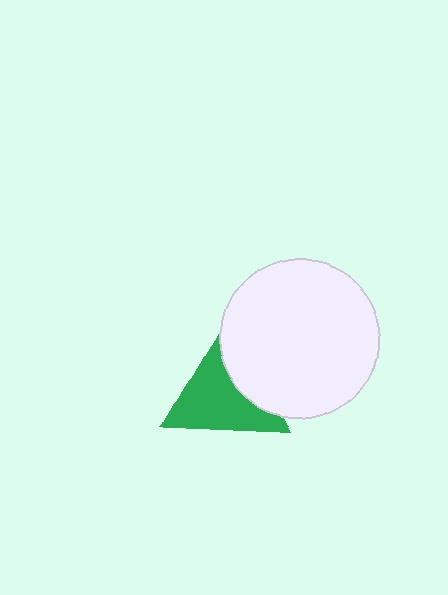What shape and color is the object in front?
The object in front is a white circle.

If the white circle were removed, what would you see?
You would see the complete green triangle.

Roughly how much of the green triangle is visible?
Most of it is visible (roughly 67%).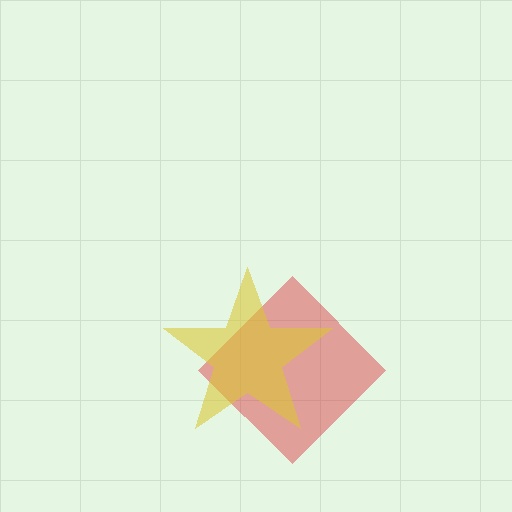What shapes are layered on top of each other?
The layered shapes are: a red diamond, a yellow star.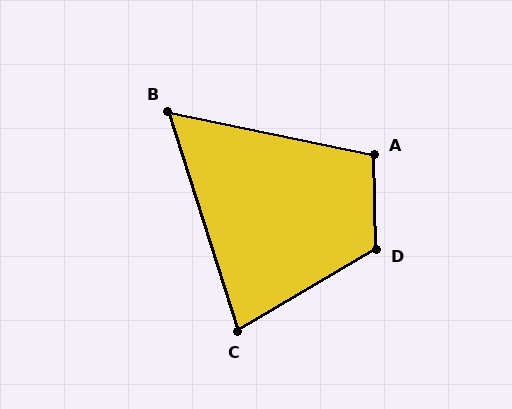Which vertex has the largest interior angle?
D, at approximately 119 degrees.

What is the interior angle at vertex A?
Approximately 103 degrees (obtuse).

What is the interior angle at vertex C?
Approximately 77 degrees (acute).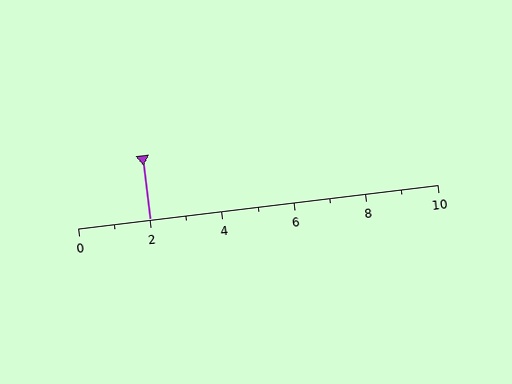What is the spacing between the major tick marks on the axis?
The major ticks are spaced 2 apart.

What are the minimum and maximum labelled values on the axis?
The axis runs from 0 to 10.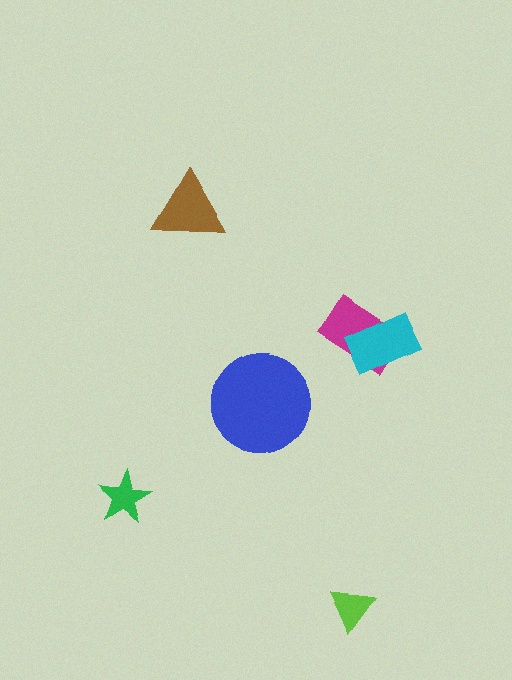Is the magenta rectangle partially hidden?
Yes, it is partially covered by another shape.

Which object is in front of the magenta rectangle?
The cyan rectangle is in front of the magenta rectangle.